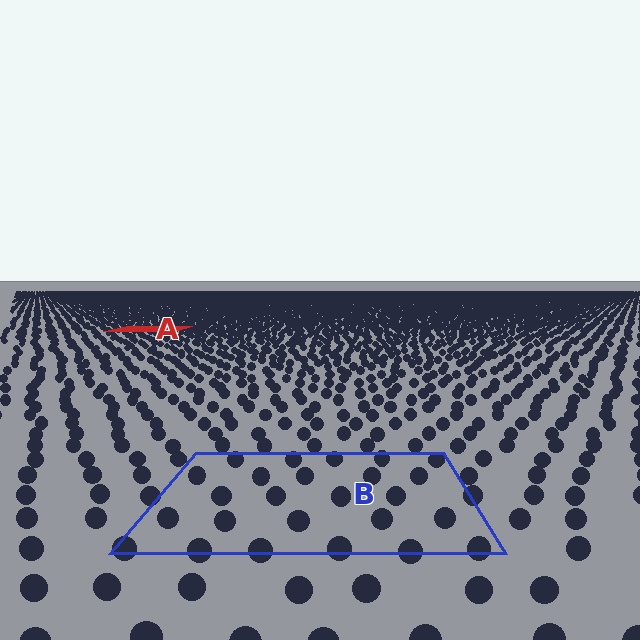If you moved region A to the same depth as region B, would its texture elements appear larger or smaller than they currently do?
They would appear larger. At a closer depth, the same texture elements are projected at a bigger on-screen size.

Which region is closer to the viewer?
Region B is closer. The texture elements there are larger and more spread out.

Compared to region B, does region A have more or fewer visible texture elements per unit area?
Region A has more texture elements per unit area — they are packed more densely because it is farther away.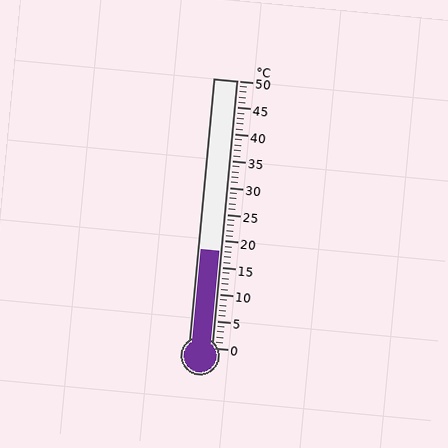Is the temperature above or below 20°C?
The temperature is below 20°C.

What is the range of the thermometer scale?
The thermometer scale ranges from 0°C to 50°C.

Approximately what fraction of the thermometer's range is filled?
The thermometer is filled to approximately 35% of its range.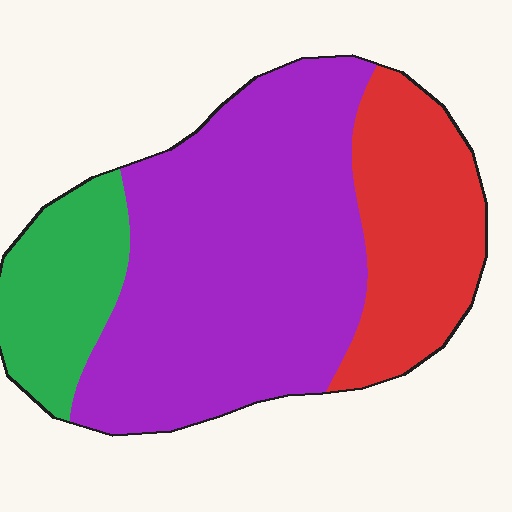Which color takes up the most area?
Purple, at roughly 60%.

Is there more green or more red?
Red.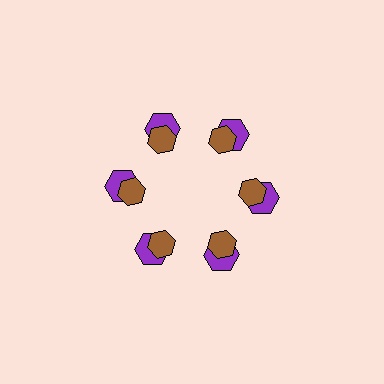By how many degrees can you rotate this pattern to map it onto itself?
The pattern maps onto itself every 60 degrees of rotation.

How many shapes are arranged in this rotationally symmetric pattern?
There are 12 shapes, arranged in 6 groups of 2.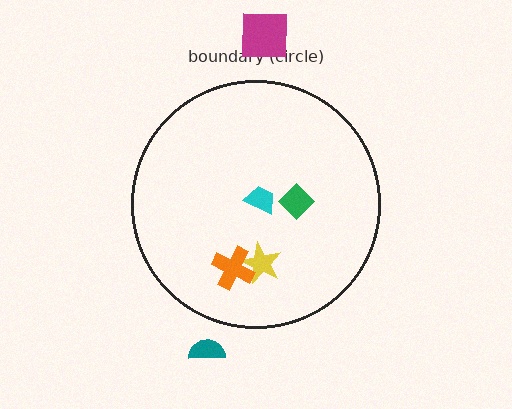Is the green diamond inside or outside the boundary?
Inside.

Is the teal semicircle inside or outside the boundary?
Outside.